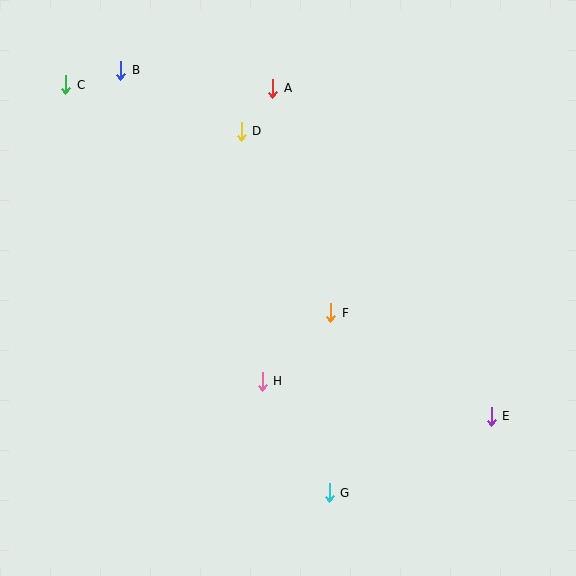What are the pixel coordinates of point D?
Point D is at (241, 131).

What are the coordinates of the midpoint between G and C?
The midpoint between G and C is at (197, 289).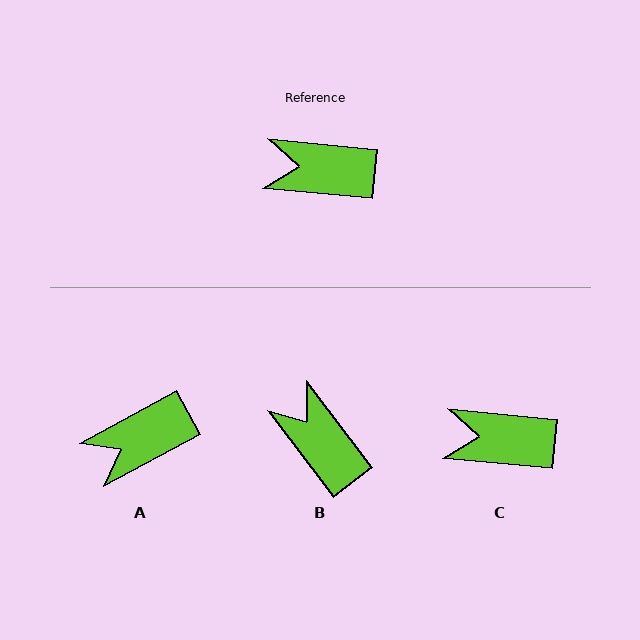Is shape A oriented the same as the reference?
No, it is off by about 34 degrees.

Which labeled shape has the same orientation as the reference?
C.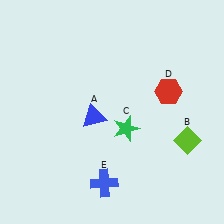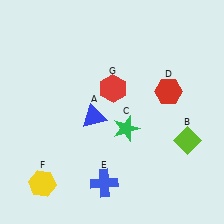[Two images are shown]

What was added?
A yellow hexagon (F), a red hexagon (G) were added in Image 2.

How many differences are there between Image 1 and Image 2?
There are 2 differences between the two images.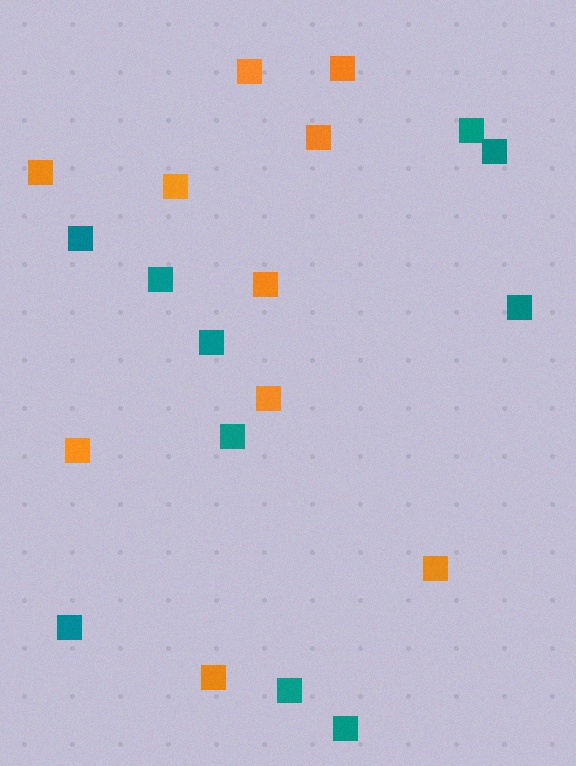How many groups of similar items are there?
There are 2 groups: one group of orange squares (10) and one group of teal squares (10).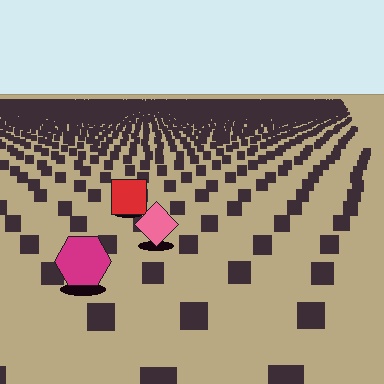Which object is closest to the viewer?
The magenta hexagon is closest. The texture marks near it are larger and more spread out.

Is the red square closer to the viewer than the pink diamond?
No. The pink diamond is closer — you can tell from the texture gradient: the ground texture is coarser near it.